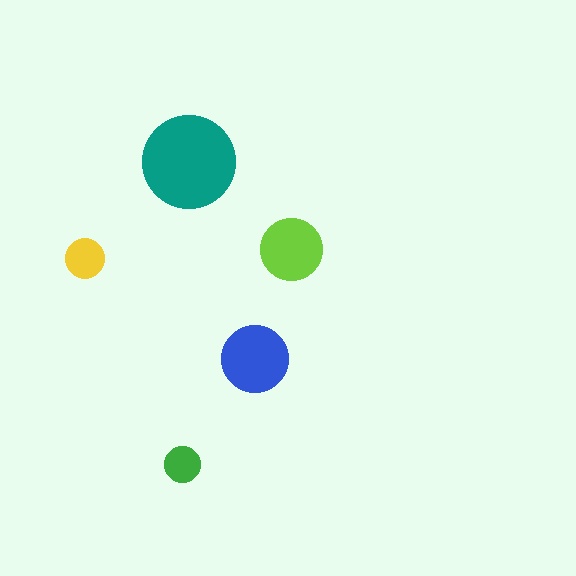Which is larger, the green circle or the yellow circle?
The yellow one.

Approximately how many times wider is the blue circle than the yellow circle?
About 1.5 times wider.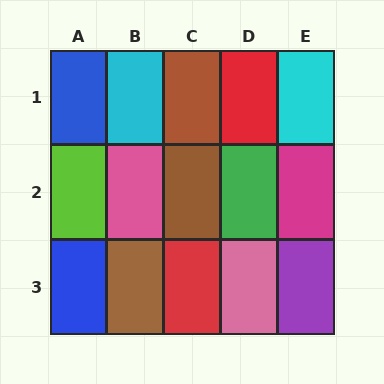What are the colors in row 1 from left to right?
Blue, cyan, brown, red, cyan.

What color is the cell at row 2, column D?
Green.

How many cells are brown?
3 cells are brown.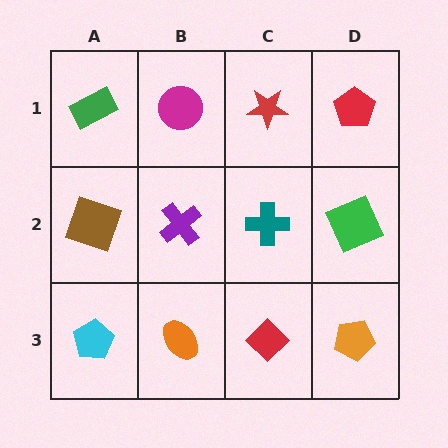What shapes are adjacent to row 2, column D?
A red pentagon (row 1, column D), an orange pentagon (row 3, column D), a teal cross (row 2, column C).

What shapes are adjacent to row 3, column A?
A brown square (row 2, column A), an orange ellipse (row 3, column B).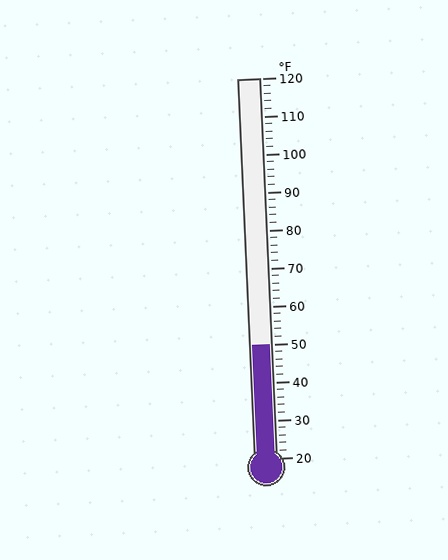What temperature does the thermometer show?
The thermometer shows approximately 50°F.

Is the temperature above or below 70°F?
The temperature is below 70°F.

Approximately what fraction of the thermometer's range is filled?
The thermometer is filled to approximately 30% of its range.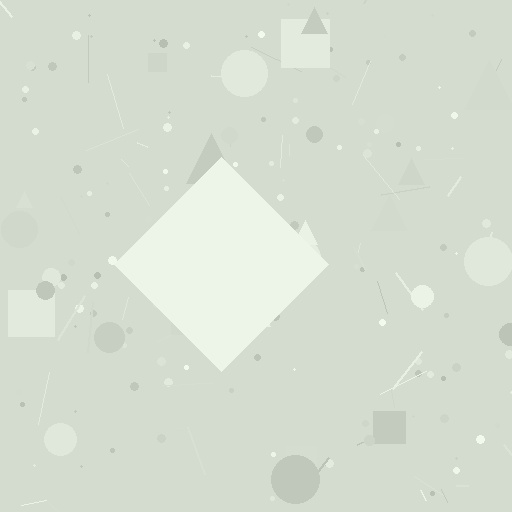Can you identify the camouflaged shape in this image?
The camouflaged shape is a diamond.